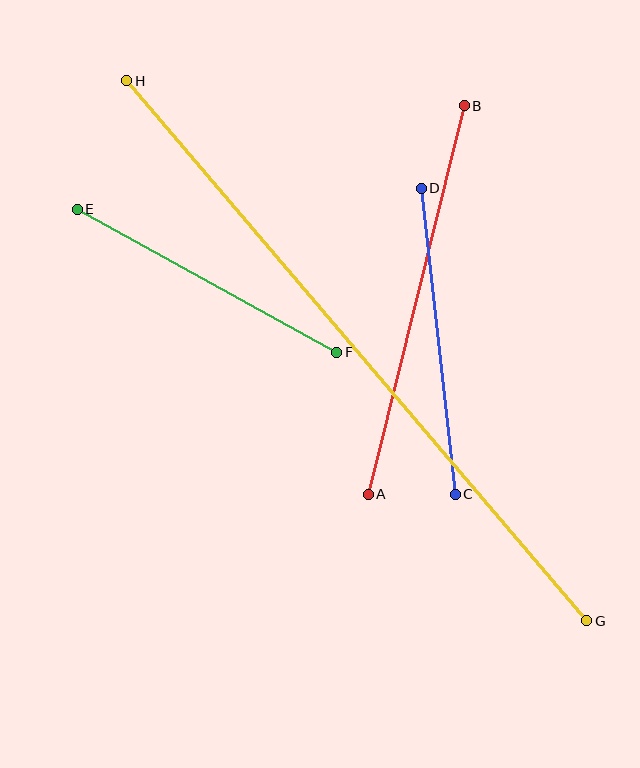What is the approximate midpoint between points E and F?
The midpoint is at approximately (207, 281) pixels.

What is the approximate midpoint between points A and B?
The midpoint is at approximately (416, 300) pixels.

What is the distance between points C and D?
The distance is approximately 308 pixels.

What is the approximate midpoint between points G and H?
The midpoint is at approximately (357, 351) pixels.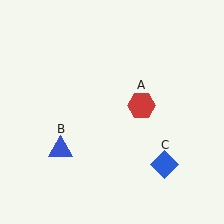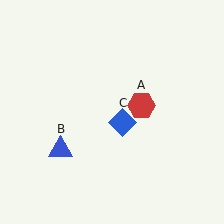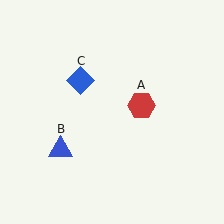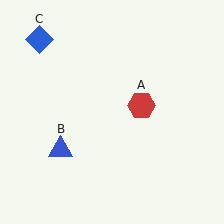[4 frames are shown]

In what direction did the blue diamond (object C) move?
The blue diamond (object C) moved up and to the left.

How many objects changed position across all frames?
1 object changed position: blue diamond (object C).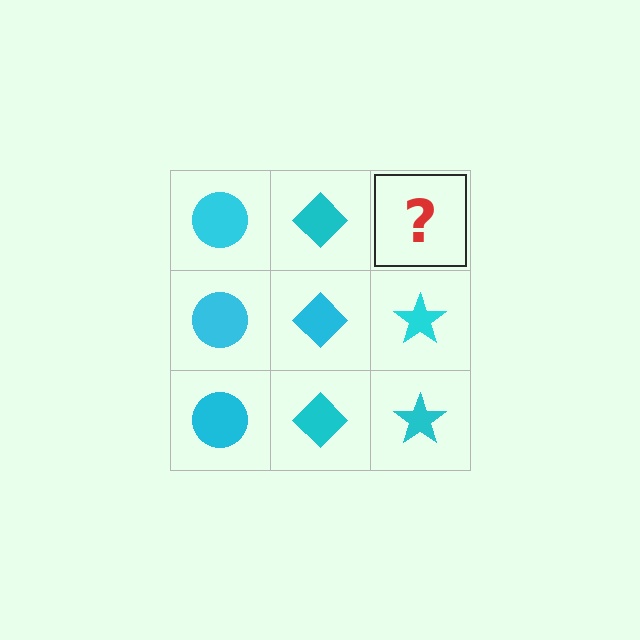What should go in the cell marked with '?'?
The missing cell should contain a cyan star.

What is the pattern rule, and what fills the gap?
The rule is that each column has a consistent shape. The gap should be filled with a cyan star.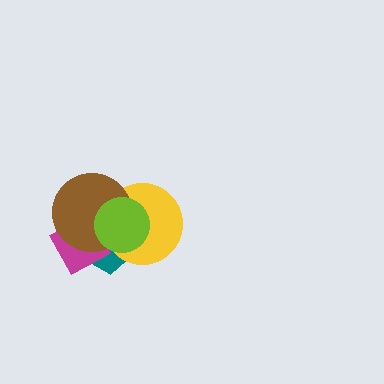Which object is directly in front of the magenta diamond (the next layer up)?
The brown circle is directly in front of the magenta diamond.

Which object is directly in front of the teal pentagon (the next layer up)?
The magenta diamond is directly in front of the teal pentagon.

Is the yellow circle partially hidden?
Yes, it is partially covered by another shape.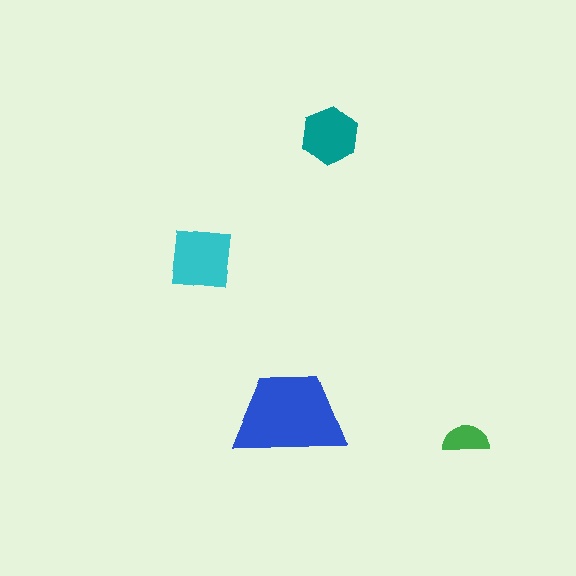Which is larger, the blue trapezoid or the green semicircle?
The blue trapezoid.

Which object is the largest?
The blue trapezoid.